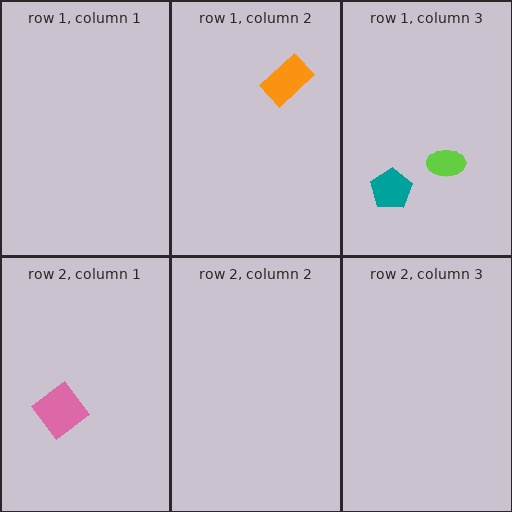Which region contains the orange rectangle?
The row 1, column 2 region.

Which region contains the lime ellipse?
The row 1, column 3 region.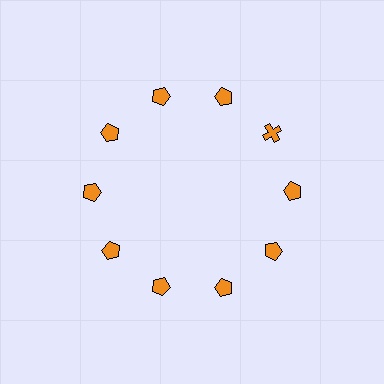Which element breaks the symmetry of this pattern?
The orange cross at roughly the 2 o'clock position breaks the symmetry. All other shapes are orange pentagons.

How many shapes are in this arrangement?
There are 10 shapes arranged in a ring pattern.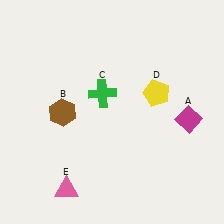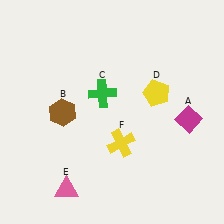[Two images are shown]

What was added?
A yellow cross (F) was added in Image 2.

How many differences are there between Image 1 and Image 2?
There is 1 difference between the two images.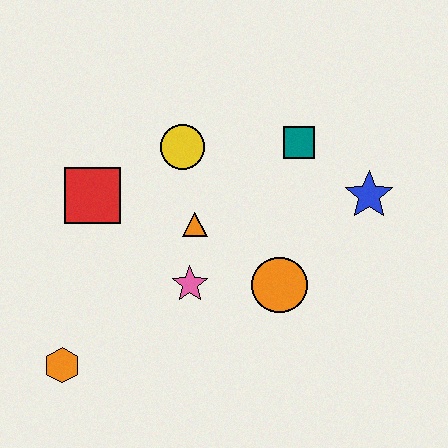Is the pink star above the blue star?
No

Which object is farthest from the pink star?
The blue star is farthest from the pink star.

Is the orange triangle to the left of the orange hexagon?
No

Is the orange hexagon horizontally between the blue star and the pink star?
No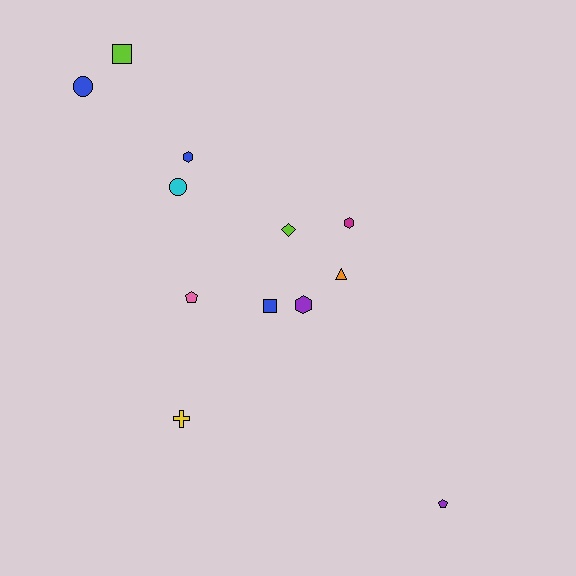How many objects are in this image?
There are 12 objects.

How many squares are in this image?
There are 2 squares.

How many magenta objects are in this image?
There is 1 magenta object.